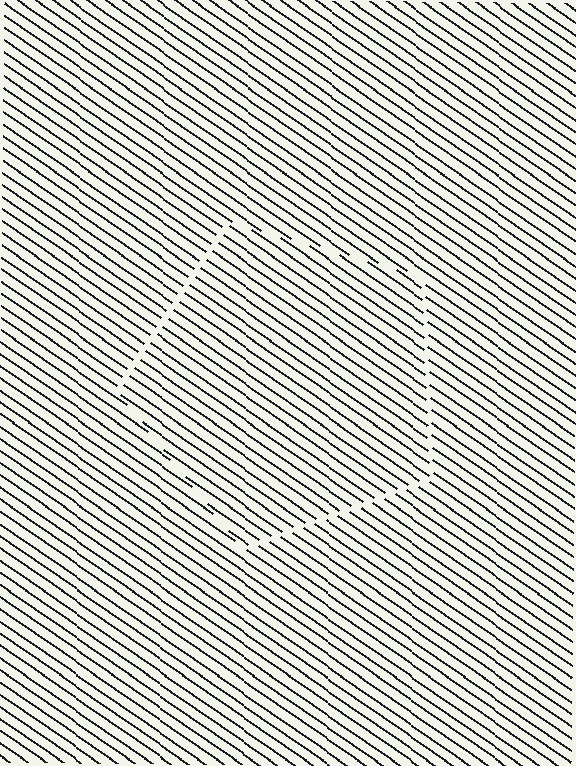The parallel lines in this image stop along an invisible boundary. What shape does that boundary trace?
An illusory pentagon. The interior of the shape contains the same grating, shifted by half a period — the contour is defined by the phase discontinuity where line-ends from the inner and outer gratings abut.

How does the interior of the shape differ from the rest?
The interior of the shape contains the same grating, shifted by half a period — the contour is defined by the phase discontinuity where line-ends from the inner and outer gratings abut.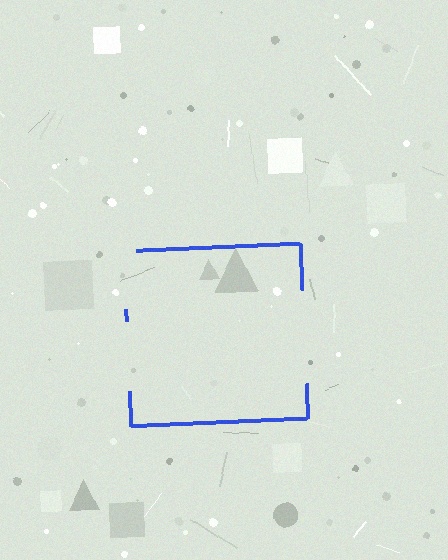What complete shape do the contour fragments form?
The contour fragments form a square.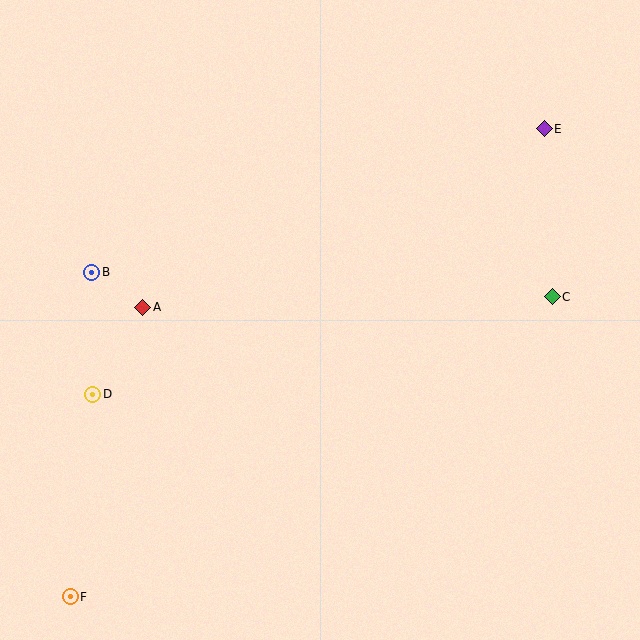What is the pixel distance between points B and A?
The distance between B and A is 62 pixels.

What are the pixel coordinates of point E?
Point E is at (544, 129).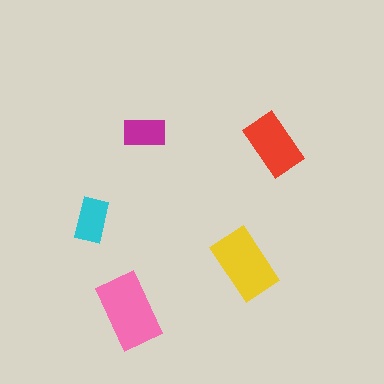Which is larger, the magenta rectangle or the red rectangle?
The red one.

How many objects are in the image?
There are 5 objects in the image.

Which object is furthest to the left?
The cyan rectangle is leftmost.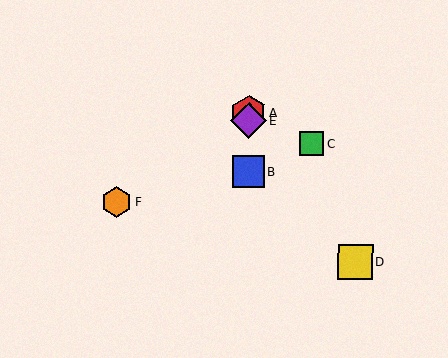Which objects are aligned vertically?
Objects A, B, E are aligned vertically.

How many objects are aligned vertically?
3 objects (A, B, E) are aligned vertically.